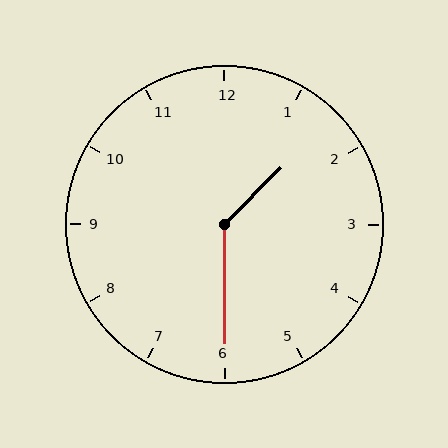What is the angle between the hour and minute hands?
Approximately 135 degrees.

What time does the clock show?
1:30.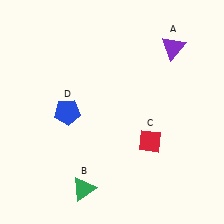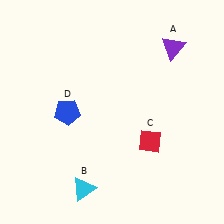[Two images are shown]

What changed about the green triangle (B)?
In Image 1, B is green. In Image 2, it changed to cyan.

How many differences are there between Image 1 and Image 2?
There is 1 difference between the two images.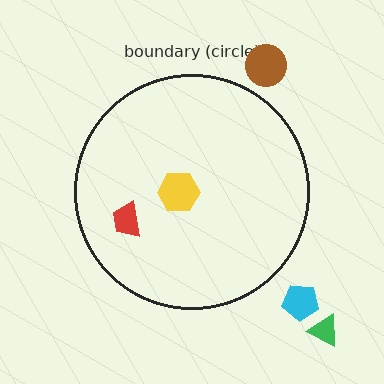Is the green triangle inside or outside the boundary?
Outside.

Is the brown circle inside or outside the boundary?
Outside.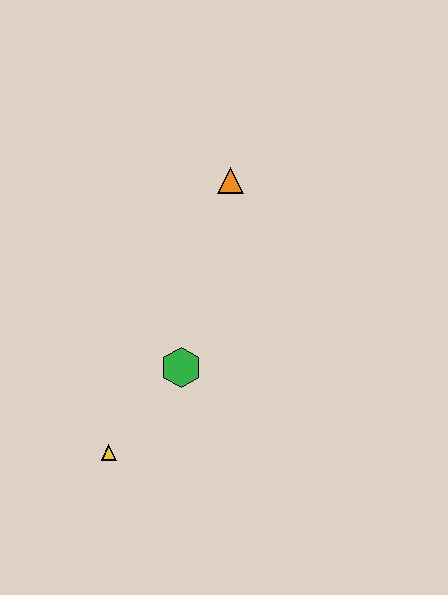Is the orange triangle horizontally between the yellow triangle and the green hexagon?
No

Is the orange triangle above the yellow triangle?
Yes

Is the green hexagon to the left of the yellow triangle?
No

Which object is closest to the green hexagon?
The yellow triangle is closest to the green hexagon.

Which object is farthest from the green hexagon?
The orange triangle is farthest from the green hexagon.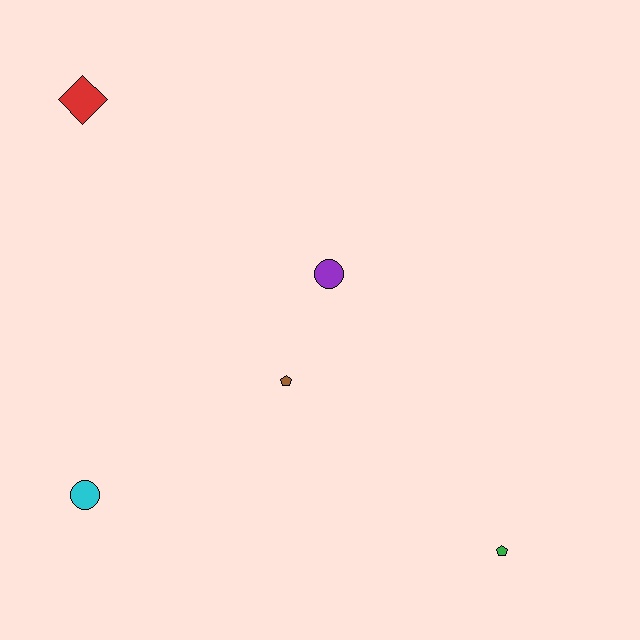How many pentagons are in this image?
There are 2 pentagons.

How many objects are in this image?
There are 5 objects.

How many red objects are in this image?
There is 1 red object.